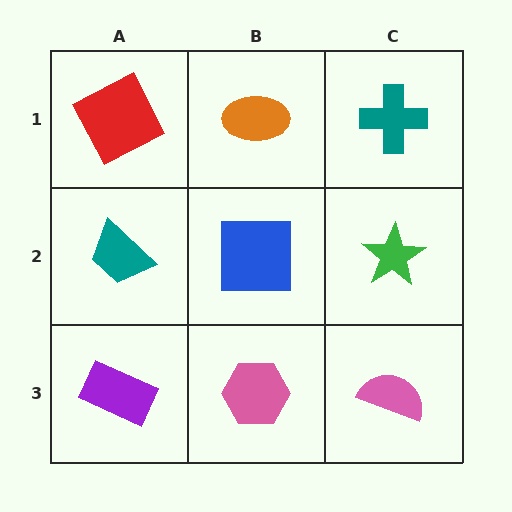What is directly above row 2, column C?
A teal cross.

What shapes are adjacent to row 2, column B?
An orange ellipse (row 1, column B), a pink hexagon (row 3, column B), a teal trapezoid (row 2, column A), a green star (row 2, column C).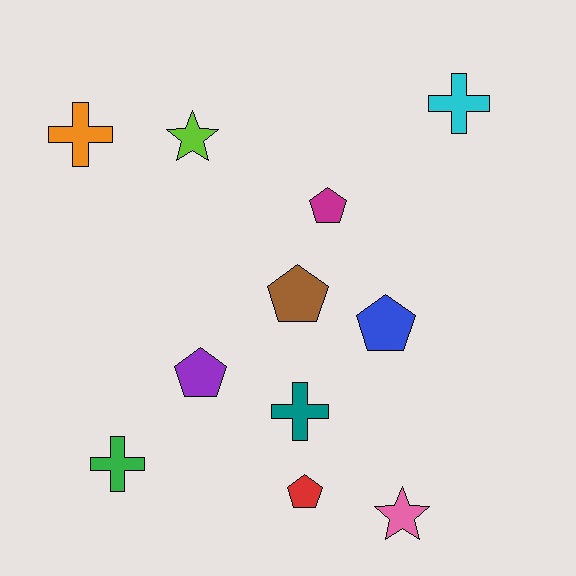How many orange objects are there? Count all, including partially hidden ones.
There is 1 orange object.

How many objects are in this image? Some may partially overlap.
There are 11 objects.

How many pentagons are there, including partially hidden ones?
There are 5 pentagons.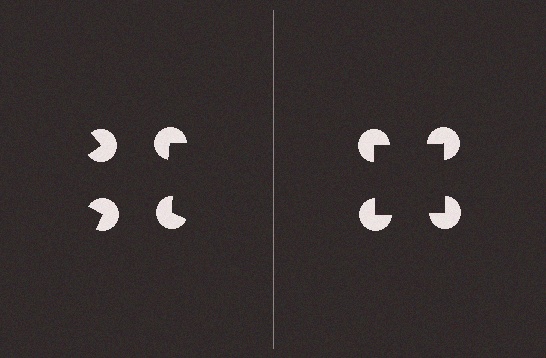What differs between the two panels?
The pac-man discs are positioned identically on both sides; only the wedge orientations differ. On the right they align to a square; on the left they are misaligned.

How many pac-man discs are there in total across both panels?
8 — 4 on each side.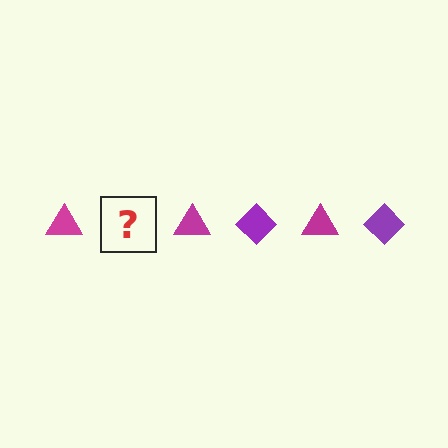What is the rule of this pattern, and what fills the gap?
The rule is that the pattern alternates between magenta triangle and purple diamond. The gap should be filled with a purple diamond.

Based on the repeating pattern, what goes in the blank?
The blank should be a purple diamond.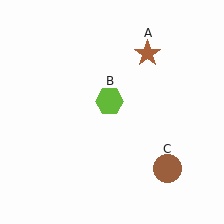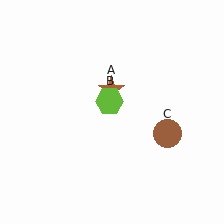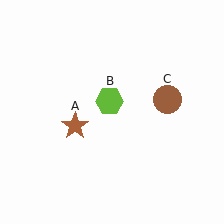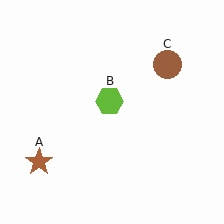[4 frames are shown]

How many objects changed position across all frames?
2 objects changed position: brown star (object A), brown circle (object C).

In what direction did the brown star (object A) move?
The brown star (object A) moved down and to the left.